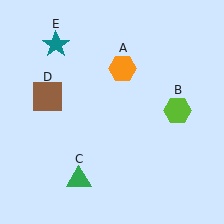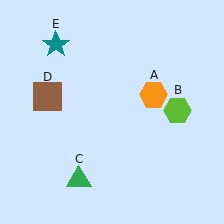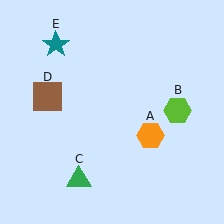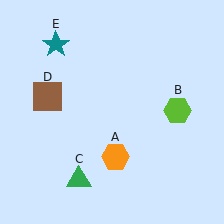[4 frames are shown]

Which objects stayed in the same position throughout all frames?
Lime hexagon (object B) and green triangle (object C) and brown square (object D) and teal star (object E) remained stationary.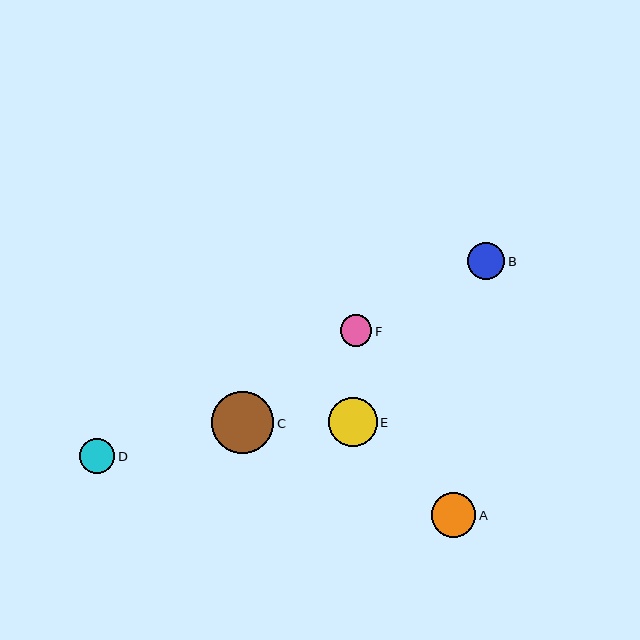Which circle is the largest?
Circle C is the largest with a size of approximately 63 pixels.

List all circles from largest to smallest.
From largest to smallest: C, E, A, B, D, F.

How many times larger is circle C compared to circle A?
Circle C is approximately 1.4 times the size of circle A.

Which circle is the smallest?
Circle F is the smallest with a size of approximately 32 pixels.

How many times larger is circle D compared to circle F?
Circle D is approximately 1.1 times the size of circle F.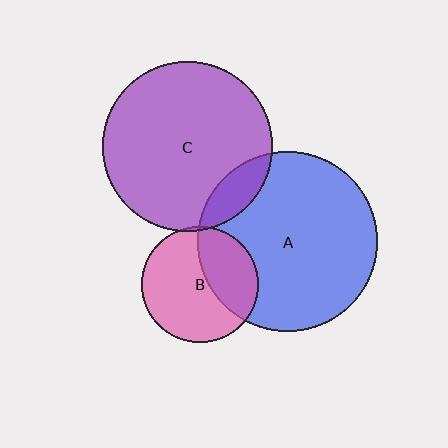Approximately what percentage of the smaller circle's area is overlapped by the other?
Approximately 5%.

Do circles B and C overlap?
Yes.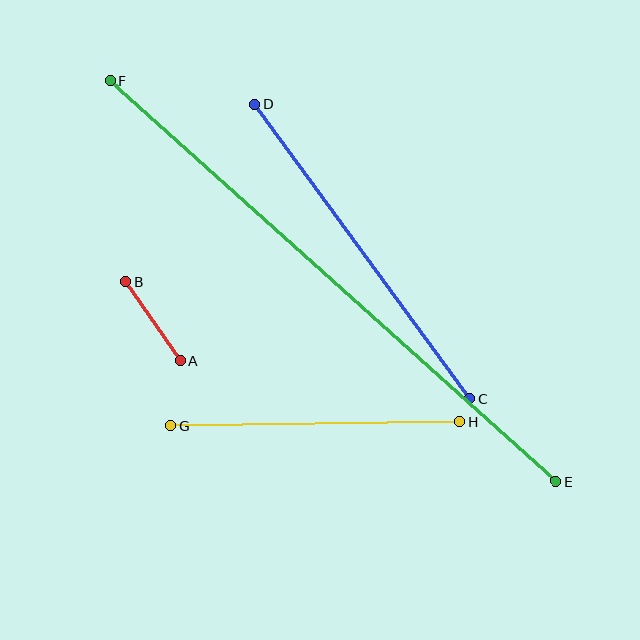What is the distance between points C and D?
The distance is approximately 365 pixels.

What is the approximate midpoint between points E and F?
The midpoint is at approximately (333, 281) pixels.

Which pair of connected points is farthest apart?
Points E and F are farthest apart.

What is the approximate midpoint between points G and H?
The midpoint is at approximately (315, 424) pixels.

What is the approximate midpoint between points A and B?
The midpoint is at approximately (153, 321) pixels.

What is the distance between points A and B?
The distance is approximately 96 pixels.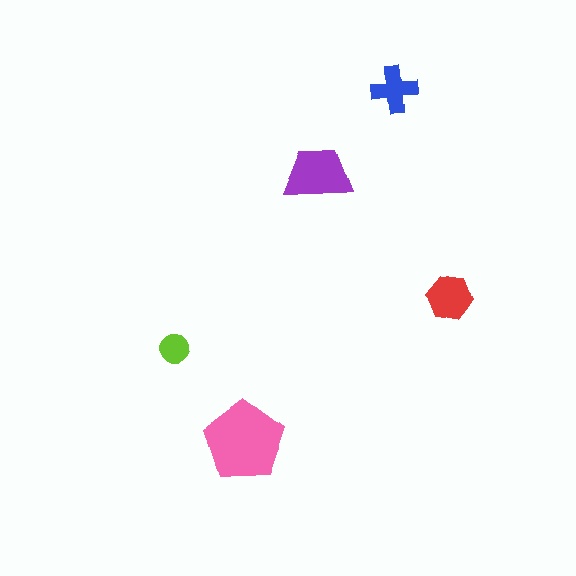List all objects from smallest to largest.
The lime circle, the blue cross, the red hexagon, the purple trapezoid, the pink pentagon.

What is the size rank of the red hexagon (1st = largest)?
3rd.